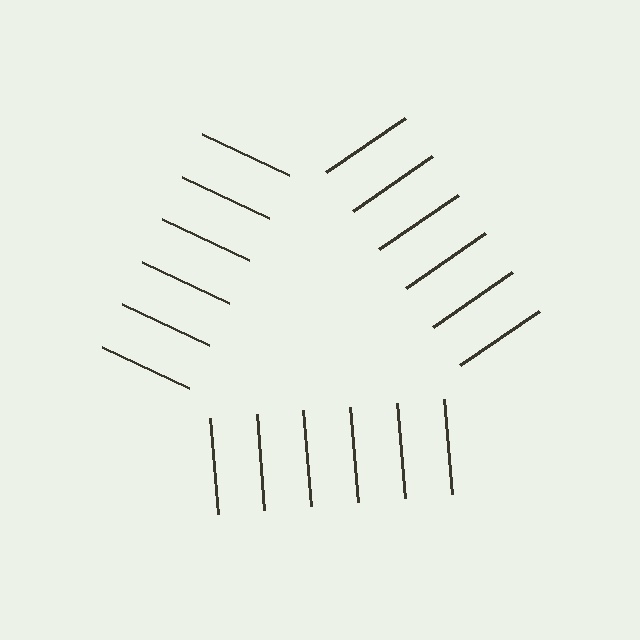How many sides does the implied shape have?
3 sides — the line-ends trace a triangle.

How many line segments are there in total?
18 — 6 along each of the 3 edges.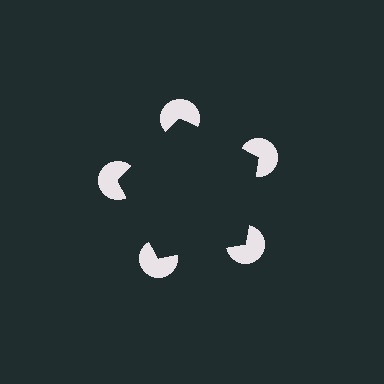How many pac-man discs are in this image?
There are 5 — one at each vertex of the illusory pentagon.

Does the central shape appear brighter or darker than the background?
It typically appears slightly darker than the background, even though no actual brightness change is drawn.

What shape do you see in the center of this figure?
An illusory pentagon — its edges are inferred from the aligned wedge cuts in the pac-man discs, not physically drawn.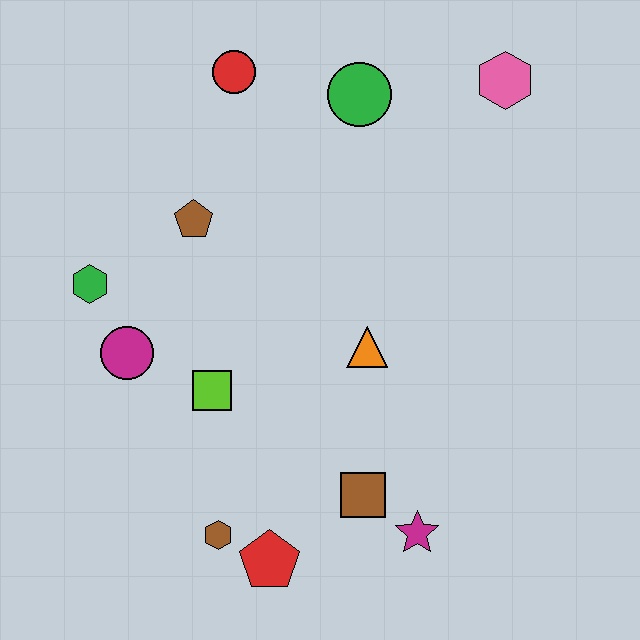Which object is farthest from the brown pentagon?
The magenta star is farthest from the brown pentagon.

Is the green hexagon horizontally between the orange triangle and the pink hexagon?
No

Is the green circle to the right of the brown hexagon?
Yes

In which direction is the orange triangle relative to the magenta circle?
The orange triangle is to the right of the magenta circle.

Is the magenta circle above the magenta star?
Yes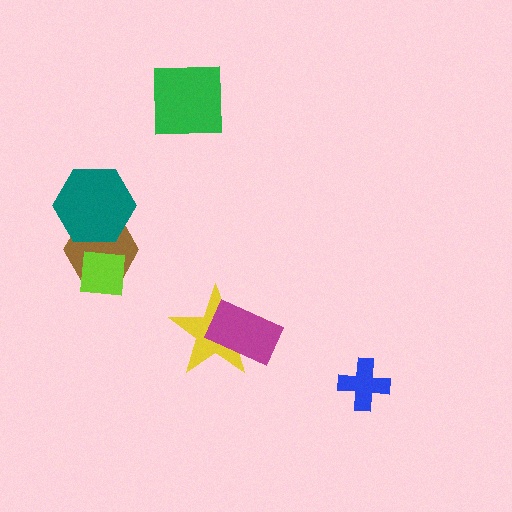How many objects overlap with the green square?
0 objects overlap with the green square.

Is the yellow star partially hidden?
Yes, it is partially covered by another shape.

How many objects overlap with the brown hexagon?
2 objects overlap with the brown hexagon.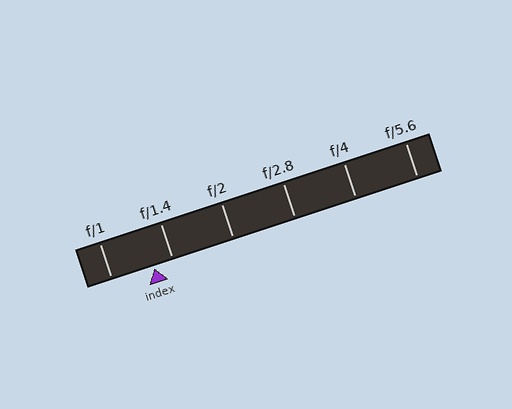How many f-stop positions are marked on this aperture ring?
There are 6 f-stop positions marked.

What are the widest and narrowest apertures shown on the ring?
The widest aperture shown is f/1 and the narrowest is f/5.6.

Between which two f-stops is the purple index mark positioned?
The index mark is between f/1 and f/1.4.